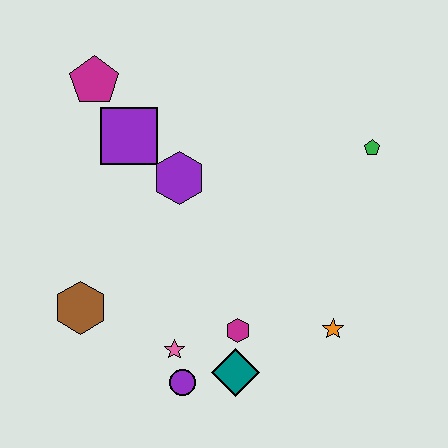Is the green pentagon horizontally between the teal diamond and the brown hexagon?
No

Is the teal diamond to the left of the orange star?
Yes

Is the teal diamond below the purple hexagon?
Yes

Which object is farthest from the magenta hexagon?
The magenta pentagon is farthest from the magenta hexagon.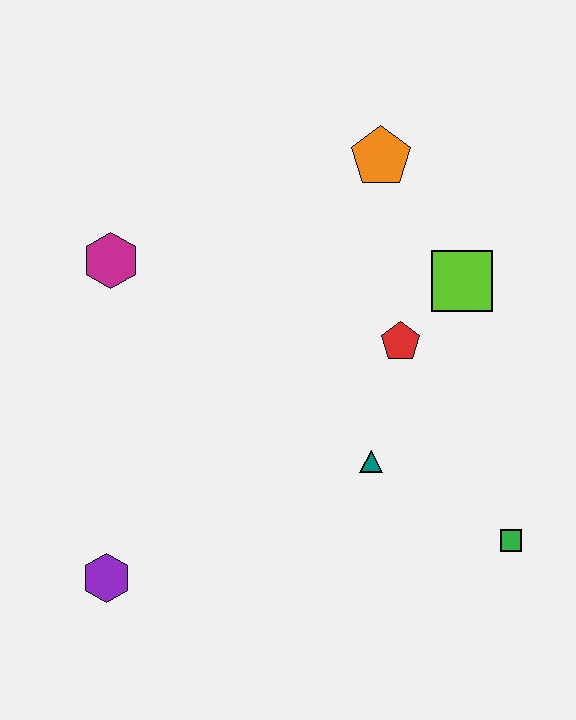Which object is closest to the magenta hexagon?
The orange pentagon is closest to the magenta hexagon.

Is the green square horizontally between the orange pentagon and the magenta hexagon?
No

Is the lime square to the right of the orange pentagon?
Yes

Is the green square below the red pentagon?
Yes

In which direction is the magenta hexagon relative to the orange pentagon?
The magenta hexagon is to the left of the orange pentagon.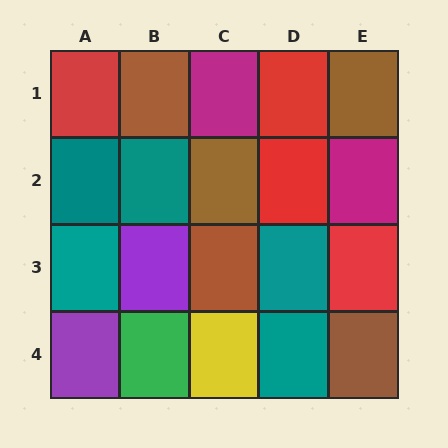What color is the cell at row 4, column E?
Brown.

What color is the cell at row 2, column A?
Teal.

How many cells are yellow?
1 cell is yellow.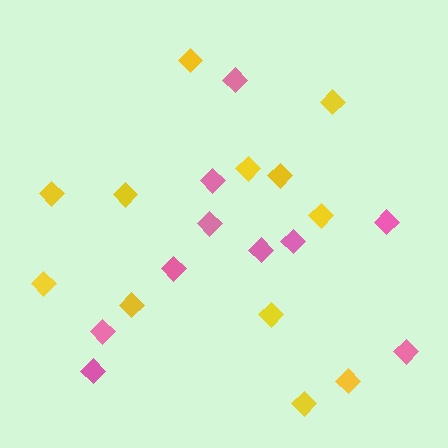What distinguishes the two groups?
There are 2 groups: one group of pink diamonds (10) and one group of yellow diamonds (12).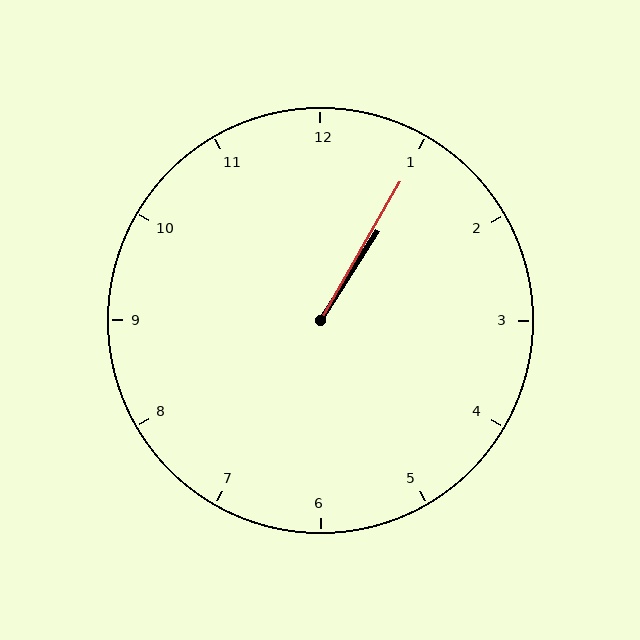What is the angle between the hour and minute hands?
Approximately 2 degrees.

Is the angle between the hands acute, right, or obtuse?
It is acute.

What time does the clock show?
1:05.